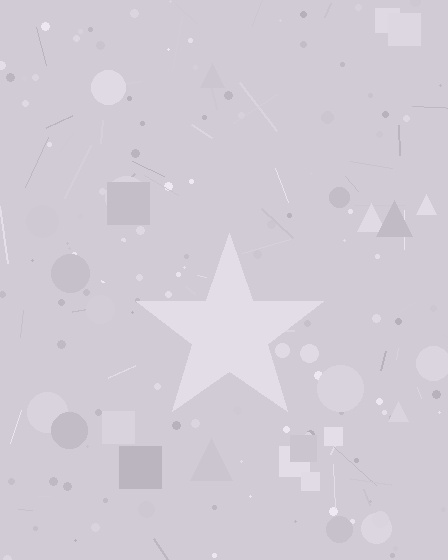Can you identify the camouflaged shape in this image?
The camouflaged shape is a star.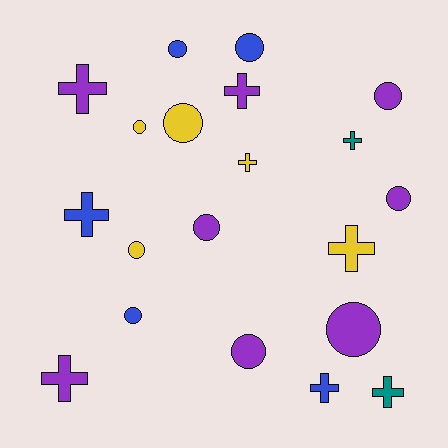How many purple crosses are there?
There are 3 purple crosses.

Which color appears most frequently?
Purple, with 8 objects.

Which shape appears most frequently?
Circle, with 11 objects.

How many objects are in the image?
There are 20 objects.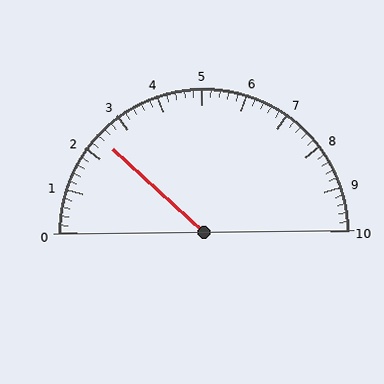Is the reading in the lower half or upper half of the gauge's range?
The reading is in the lower half of the range (0 to 10).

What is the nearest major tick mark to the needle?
The nearest major tick mark is 2.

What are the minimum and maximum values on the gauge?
The gauge ranges from 0 to 10.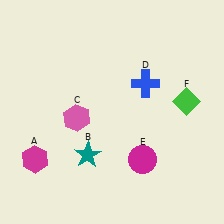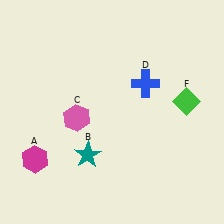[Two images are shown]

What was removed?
The magenta circle (E) was removed in Image 2.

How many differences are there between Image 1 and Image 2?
There is 1 difference between the two images.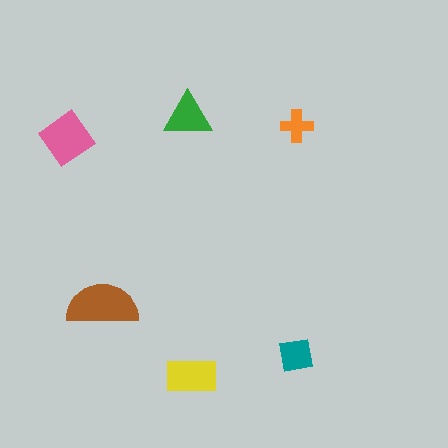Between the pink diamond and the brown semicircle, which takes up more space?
The brown semicircle.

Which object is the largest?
The brown semicircle.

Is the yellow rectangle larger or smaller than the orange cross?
Larger.